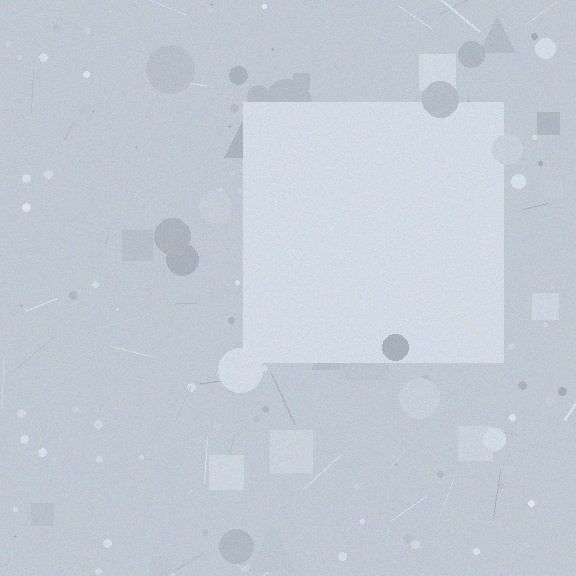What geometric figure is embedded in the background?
A square is embedded in the background.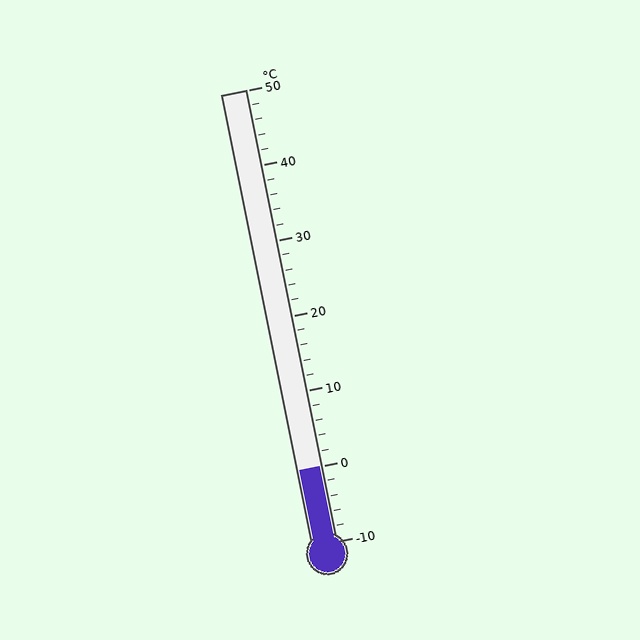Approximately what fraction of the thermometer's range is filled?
The thermometer is filled to approximately 15% of its range.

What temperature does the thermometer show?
The thermometer shows approximately 0°C.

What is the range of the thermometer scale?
The thermometer scale ranges from -10°C to 50°C.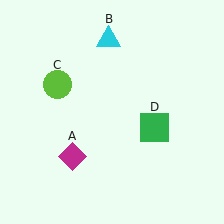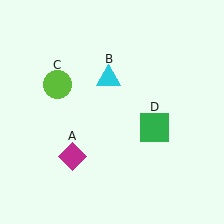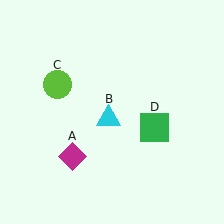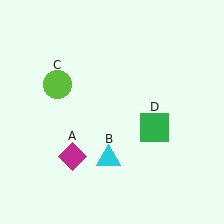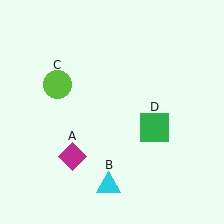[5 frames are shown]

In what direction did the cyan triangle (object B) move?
The cyan triangle (object B) moved down.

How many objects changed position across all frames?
1 object changed position: cyan triangle (object B).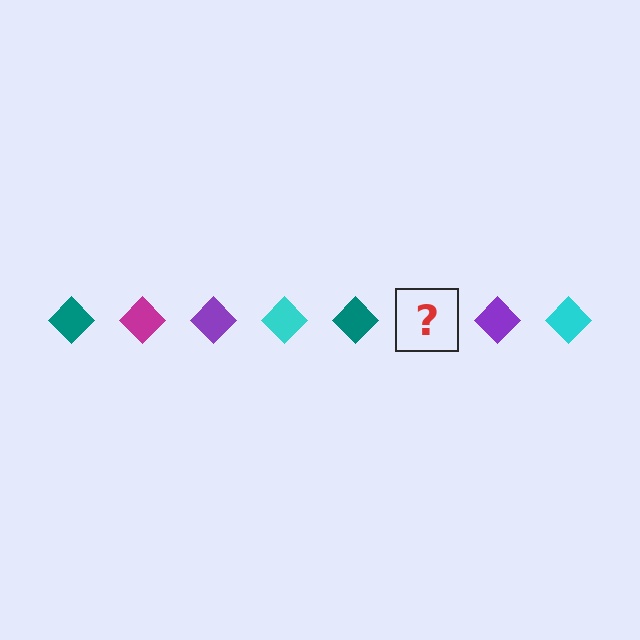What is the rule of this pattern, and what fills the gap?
The rule is that the pattern cycles through teal, magenta, purple, cyan diamonds. The gap should be filled with a magenta diamond.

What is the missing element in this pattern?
The missing element is a magenta diamond.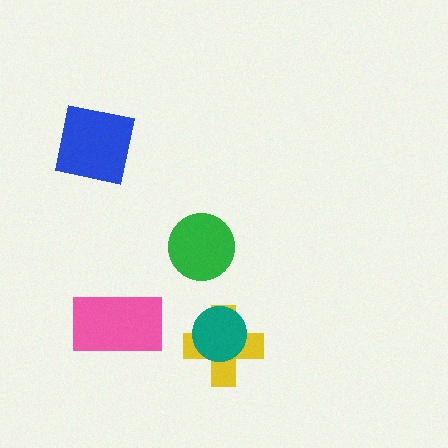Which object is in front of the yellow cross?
The teal circle is in front of the yellow cross.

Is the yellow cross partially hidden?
Yes, it is partially covered by another shape.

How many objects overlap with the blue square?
0 objects overlap with the blue square.